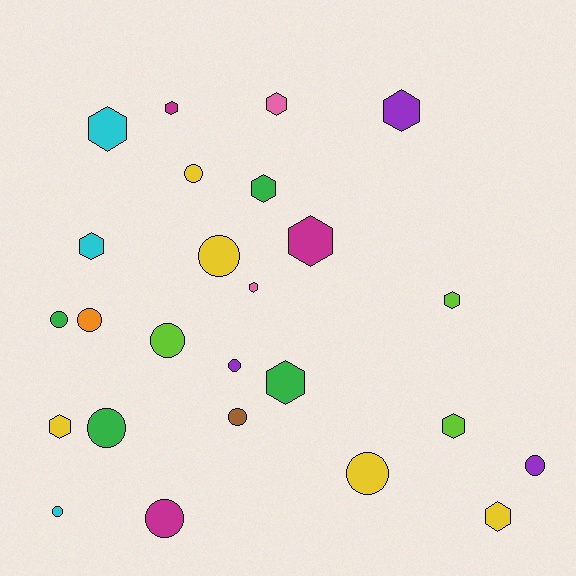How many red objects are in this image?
There are no red objects.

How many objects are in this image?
There are 25 objects.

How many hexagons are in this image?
There are 13 hexagons.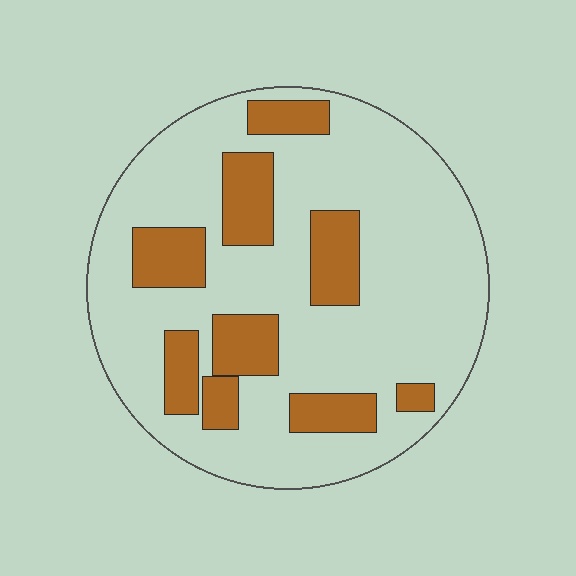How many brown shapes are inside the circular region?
9.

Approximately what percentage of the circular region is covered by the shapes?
Approximately 25%.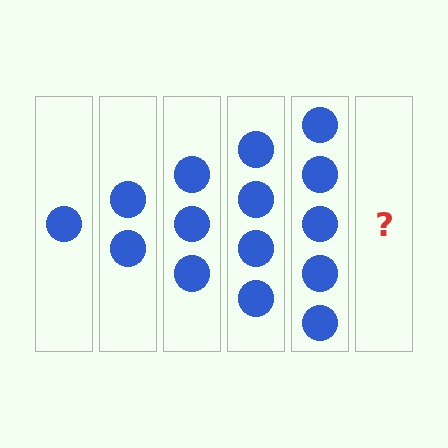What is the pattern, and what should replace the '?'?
The pattern is that each step adds one more circle. The '?' should be 6 circles.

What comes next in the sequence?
The next element should be 6 circles.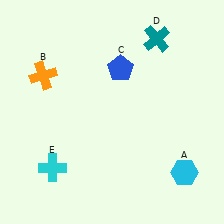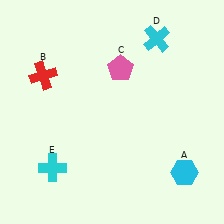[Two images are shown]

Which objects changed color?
B changed from orange to red. C changed from blue to pink. D changed from teal to cyan.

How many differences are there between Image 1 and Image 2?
There are 3 differences between the two images.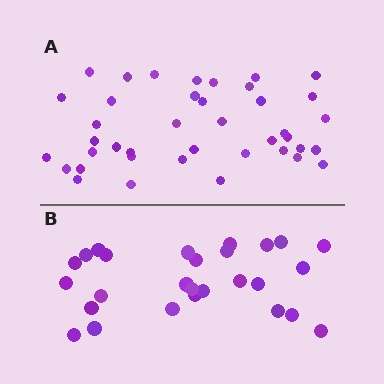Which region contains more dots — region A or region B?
Region A (the top region) has more dots.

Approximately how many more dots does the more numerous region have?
Region A has approximately 15 more dots than region B.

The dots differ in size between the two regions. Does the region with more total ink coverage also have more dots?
No. Region B has more total ink coverage because its dots are larger, but region A actually contains more individual dots. Total area can be misleading — the number of items is what matters here.